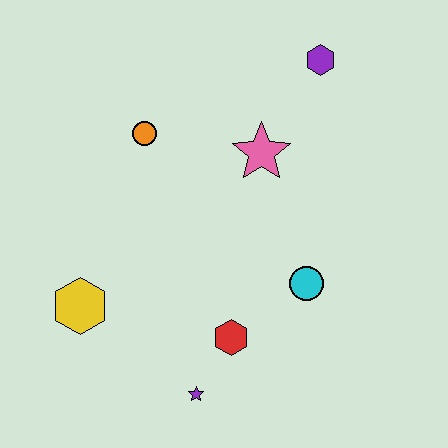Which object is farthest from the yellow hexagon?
The purple hexagon is farthest from the yellow hexagon.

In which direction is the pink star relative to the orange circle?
The pink star is to the right of the orange circle.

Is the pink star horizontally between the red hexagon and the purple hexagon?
Yes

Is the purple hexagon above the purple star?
Yes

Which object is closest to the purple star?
The red hexagon is closest to the purple star.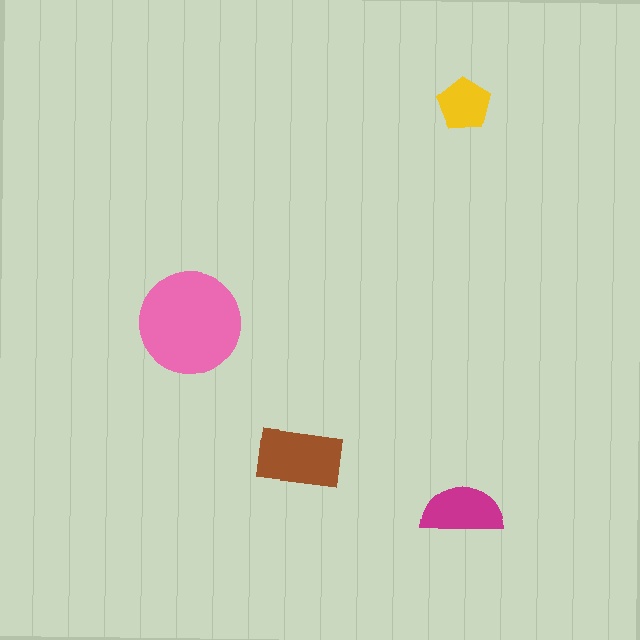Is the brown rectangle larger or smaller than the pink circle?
Smaller.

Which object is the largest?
The pink circle.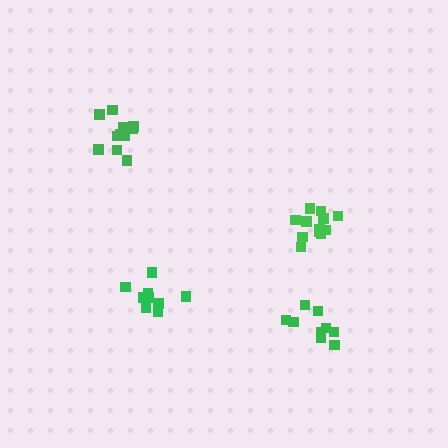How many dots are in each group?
Group 1: 12 dots, Group 2: 12 dots, Group 3: 9 dots, Group 4: 10 dots (43 total).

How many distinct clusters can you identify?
There are 4 distinct clusters.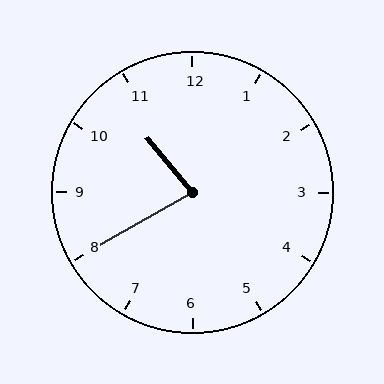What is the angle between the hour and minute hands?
Approximately 80 degrees.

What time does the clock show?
10:40.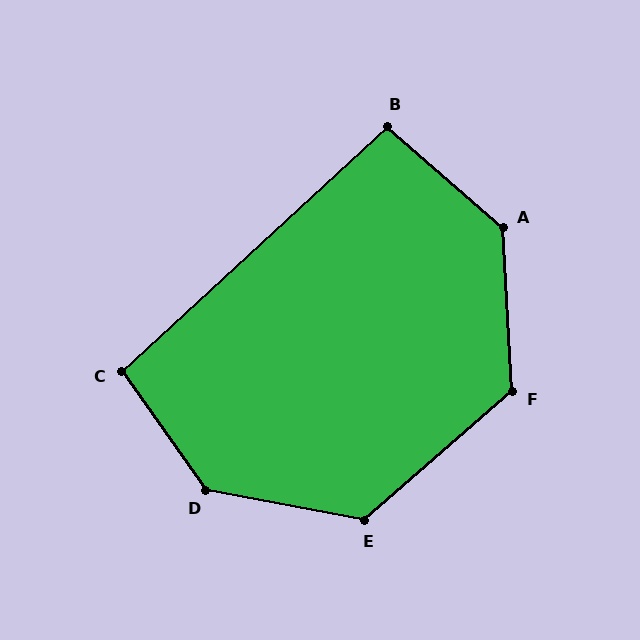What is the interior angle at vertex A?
Approximately 134 degrees (obtuse).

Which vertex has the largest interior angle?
D, at approximately 136 degrees.